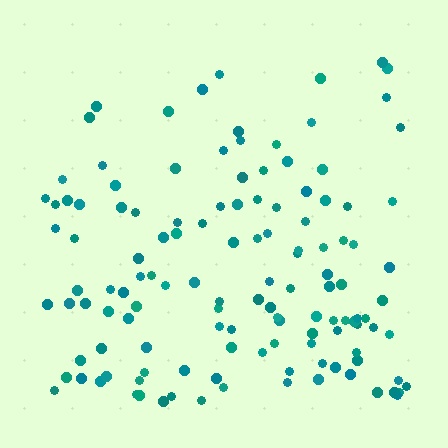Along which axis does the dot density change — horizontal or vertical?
Vertical.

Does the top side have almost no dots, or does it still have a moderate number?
Still a moderate number, just noticeably fewer than the bottom.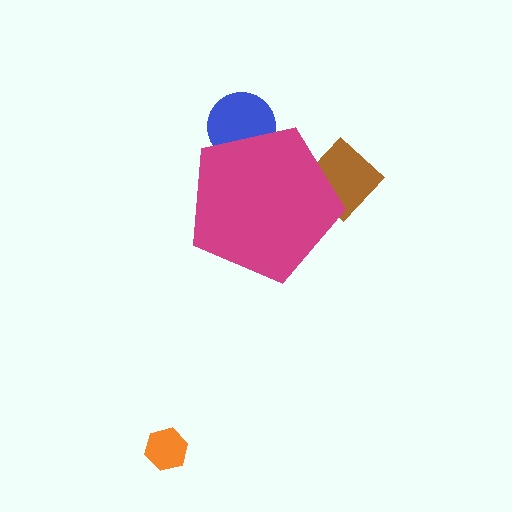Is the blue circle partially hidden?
Yes, the blue circle is partially hidden behind the magenta pentagon.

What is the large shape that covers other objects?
A magenta pentagon.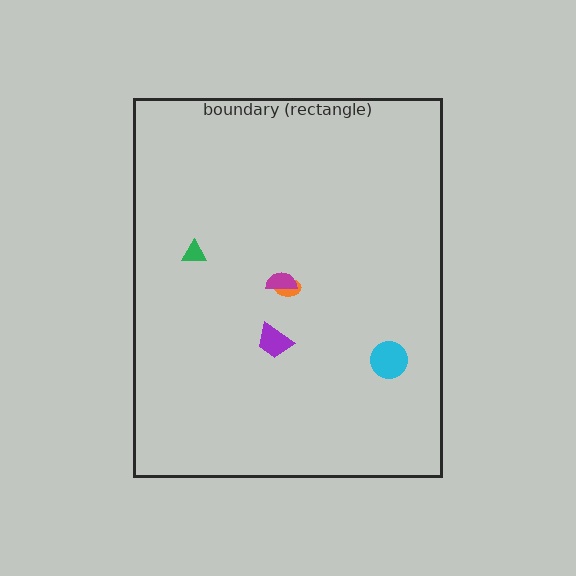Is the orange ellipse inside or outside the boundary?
Inside.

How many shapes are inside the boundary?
5 inside, 0 outside.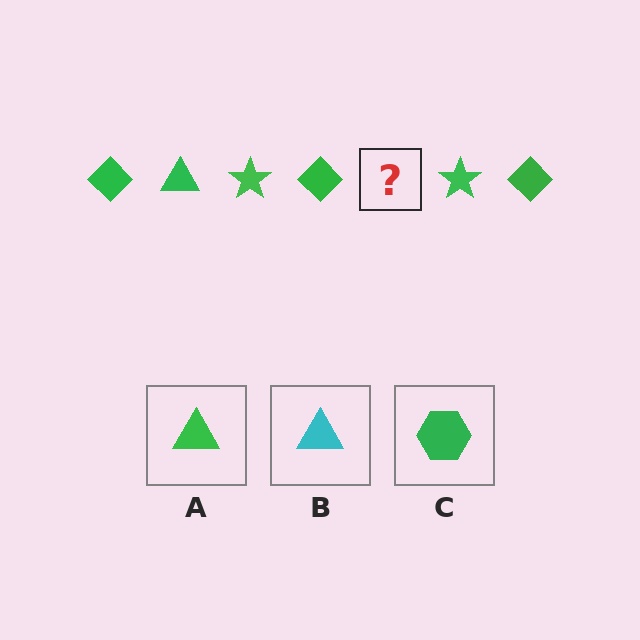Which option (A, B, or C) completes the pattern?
A.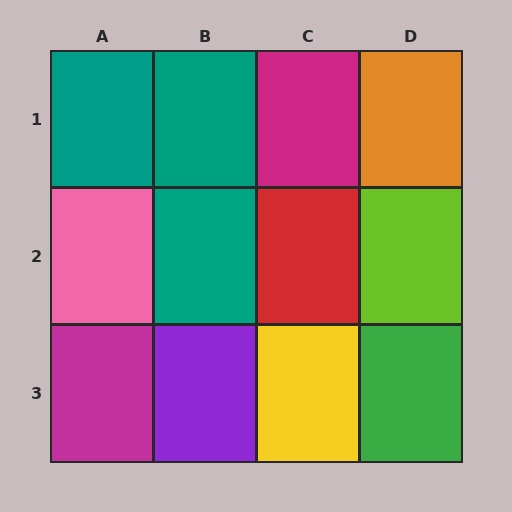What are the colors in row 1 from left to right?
Teal, teal, magenta, orange.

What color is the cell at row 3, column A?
Magenta.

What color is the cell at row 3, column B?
Purple.